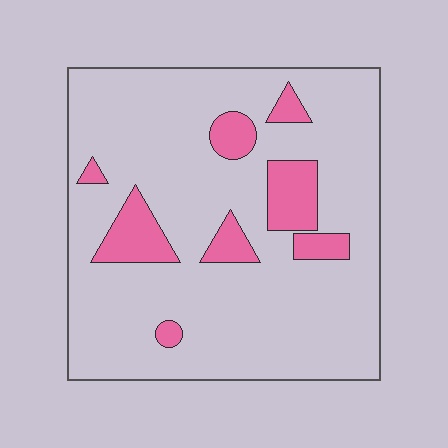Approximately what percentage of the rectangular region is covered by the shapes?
Approximately 15%.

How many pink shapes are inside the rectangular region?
8.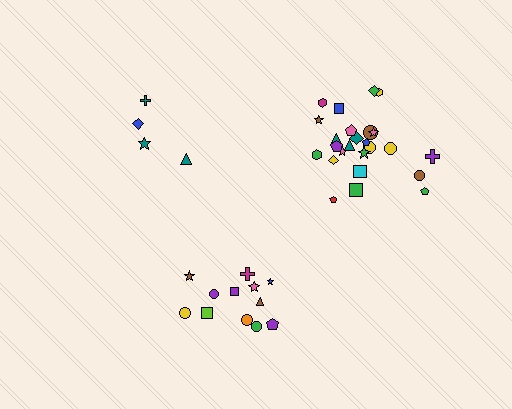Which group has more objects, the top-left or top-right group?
The top-right group.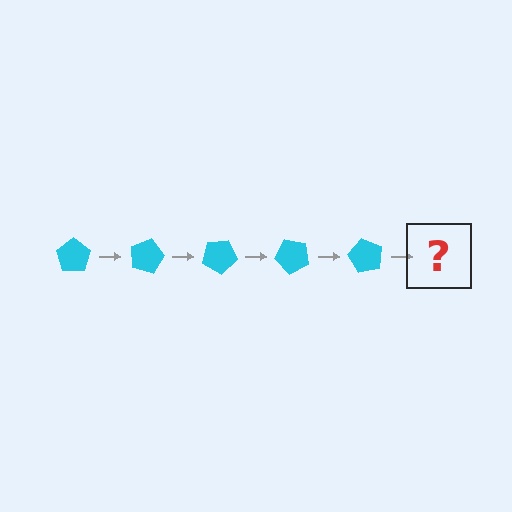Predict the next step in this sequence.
The next step is a cyan pentagon rotated 75 degrees.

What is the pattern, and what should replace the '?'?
The pattern is that the pentagon rotates 15 degrees each step. The '?' should be a cyan pentagon rotated 75 degrees.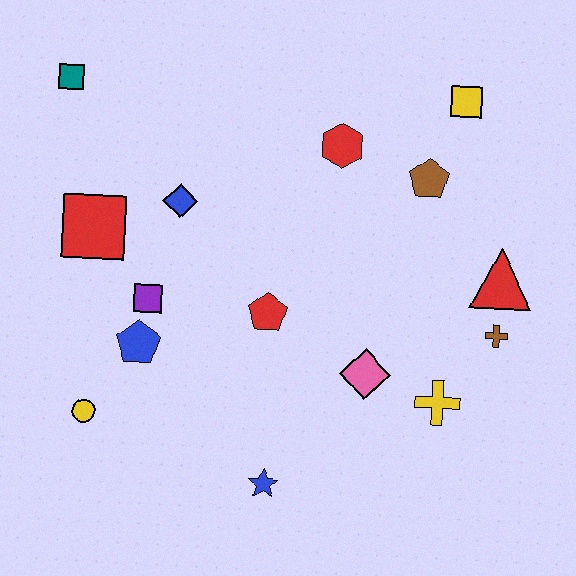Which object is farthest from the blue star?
The teal square is farthest from the blue star.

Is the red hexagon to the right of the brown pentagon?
No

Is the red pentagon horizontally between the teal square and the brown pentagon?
Yes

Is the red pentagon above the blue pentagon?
Yes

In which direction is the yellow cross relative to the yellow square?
The yellow cross is below the yellow square.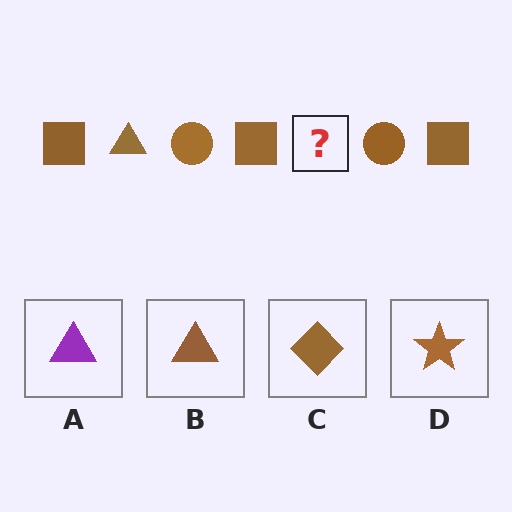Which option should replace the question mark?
Option B.